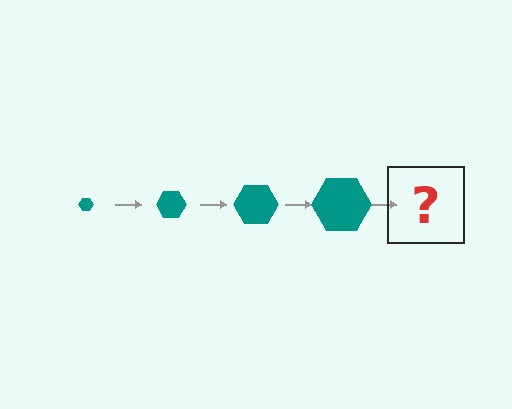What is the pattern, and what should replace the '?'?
The pattern is that the hexagon gets progressively larger each step. The '?' should be a teal hexagon, larger than the previous one.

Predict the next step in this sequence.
The next step is a teal hexagon, larger than the previous one.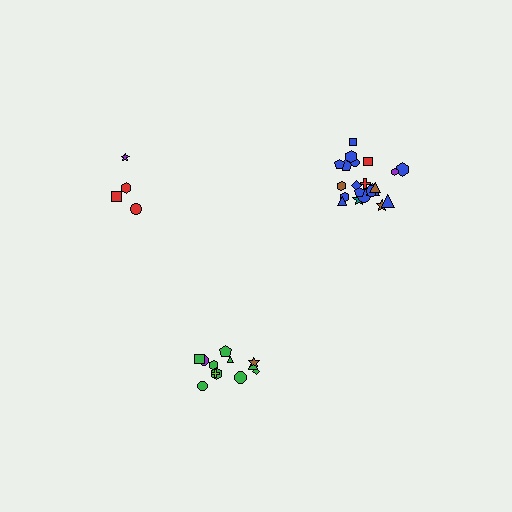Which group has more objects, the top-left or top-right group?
The top-right group.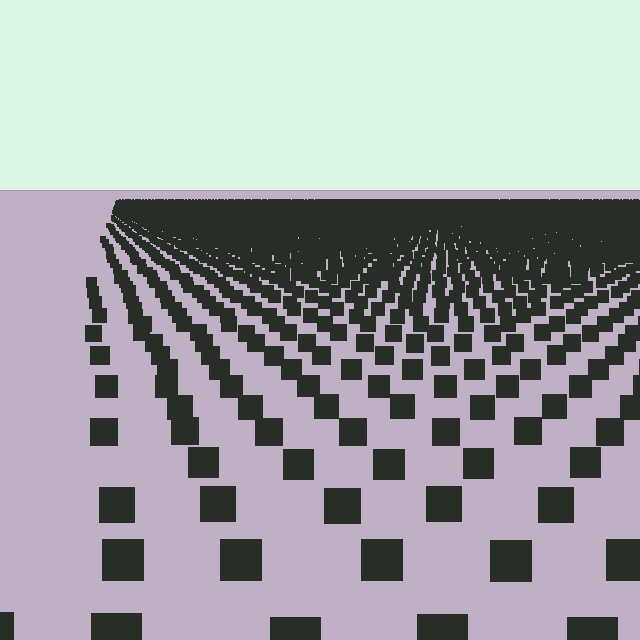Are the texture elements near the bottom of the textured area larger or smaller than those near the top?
Larger. Near the bottom, elements are closer to the viewer and appear at a bigger on-screen size.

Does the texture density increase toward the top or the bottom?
Density increases toward the top.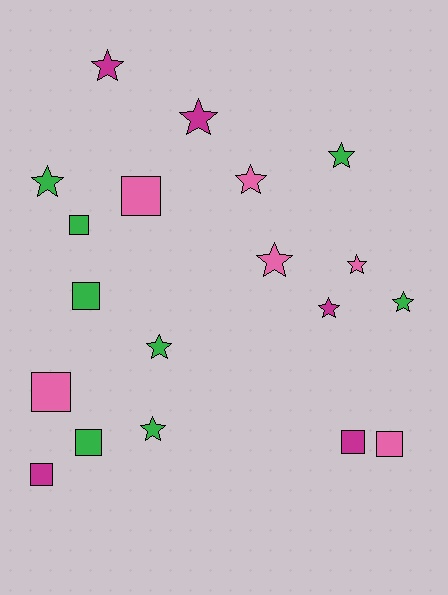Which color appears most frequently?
Green, with 8 objects.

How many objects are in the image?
There are 19 objects.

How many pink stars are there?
There are 3 pink stars.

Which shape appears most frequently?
Star, with 11 objects.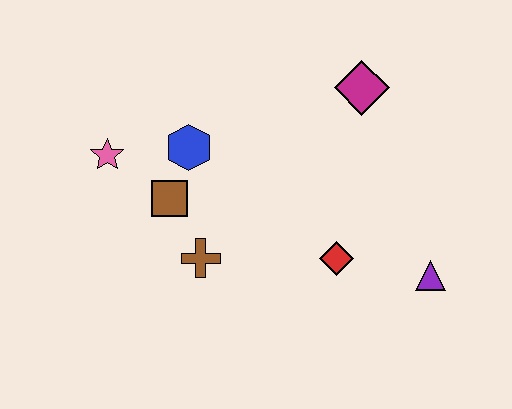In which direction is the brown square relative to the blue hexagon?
The brown square is below the blue hexagon.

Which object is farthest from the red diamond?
The pink star is farthest from the red diamond.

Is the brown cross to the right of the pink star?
Yes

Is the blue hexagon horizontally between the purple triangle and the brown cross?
No